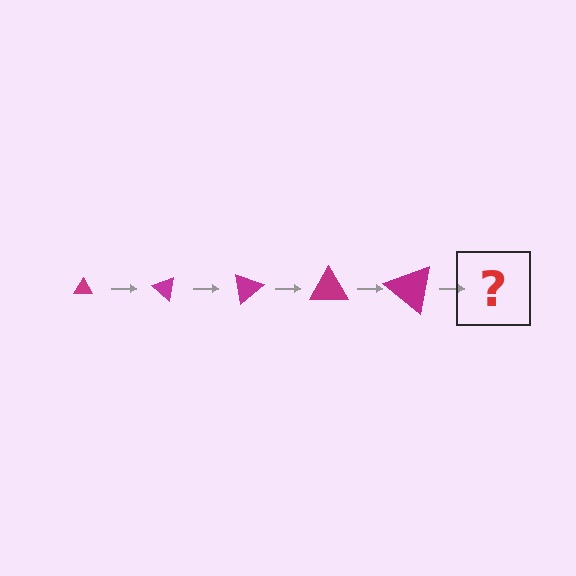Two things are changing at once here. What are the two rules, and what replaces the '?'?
The two rules are that the triangle grows larger each step and it rotates 40 degrees each step. The '?' should be a triangle, larger than the previous one and rotated 200 degrees from the start.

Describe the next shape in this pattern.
It should be a triangle, larger than the previous one and rotated 200 degrees from the start.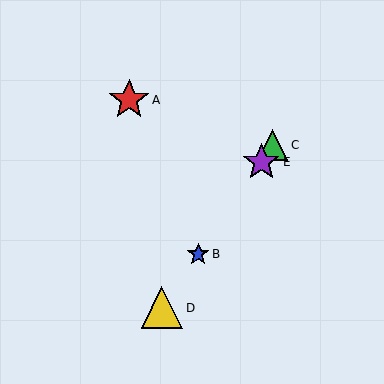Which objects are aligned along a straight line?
Objects B, C, D, E are aligned along a straight line.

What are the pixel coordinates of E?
Object E is at (261, 162).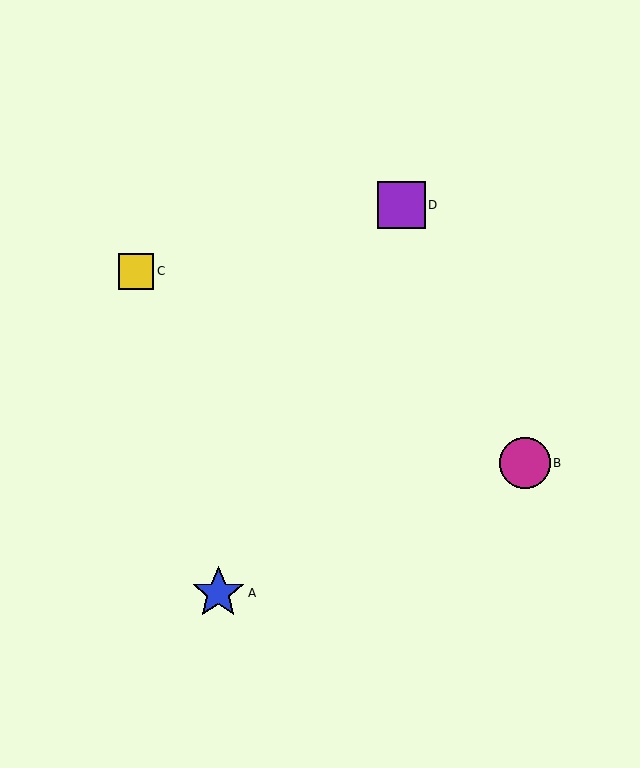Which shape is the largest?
The blue star (labeled A) is the largest.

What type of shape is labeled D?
Shape D is a purple square.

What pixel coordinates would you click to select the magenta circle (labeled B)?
Click at (525, 463) to select the magenta circle B.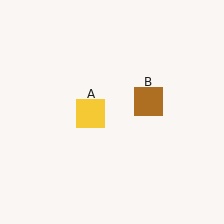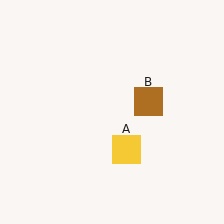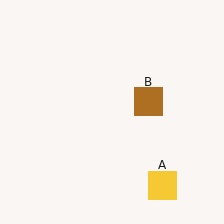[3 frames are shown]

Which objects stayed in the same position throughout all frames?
Brown square (object B) remained stationary.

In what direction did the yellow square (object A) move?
The yellow square (object A) moved down and to the right.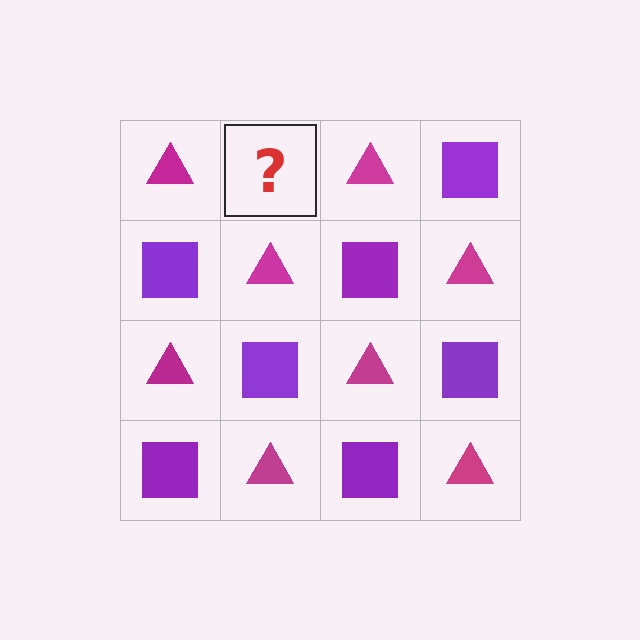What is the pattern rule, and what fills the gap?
The rule is that it alternates magenta triangle and purple square in a checkerboard pattern. The gap should be filled with a purple square.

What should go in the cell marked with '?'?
The missing cell should contain a purple square.